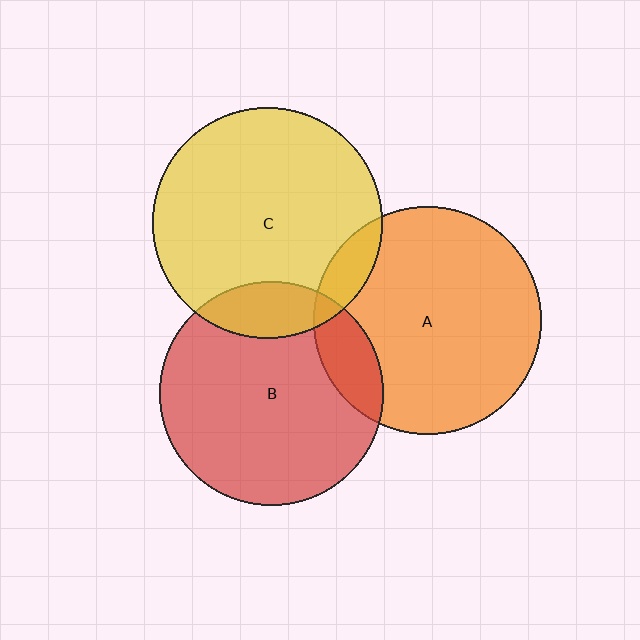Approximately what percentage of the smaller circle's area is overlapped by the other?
Approximately 10%.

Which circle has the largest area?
Circle C (yellow).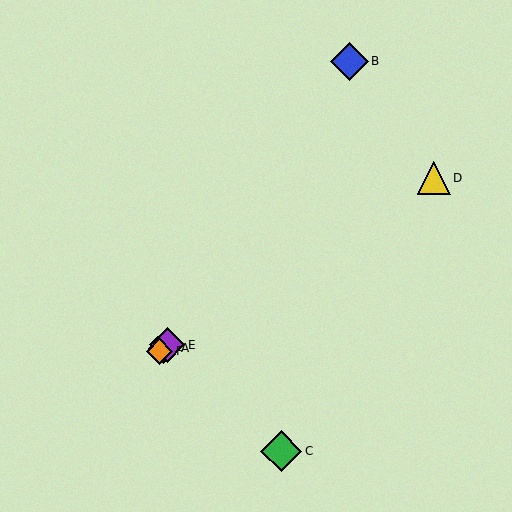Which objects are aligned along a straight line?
Objects A, E, F are aligned along a straight line.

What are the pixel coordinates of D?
Object D is at (434, 178).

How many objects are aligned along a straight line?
3 objects (A, E, F) are aligned along a straight line.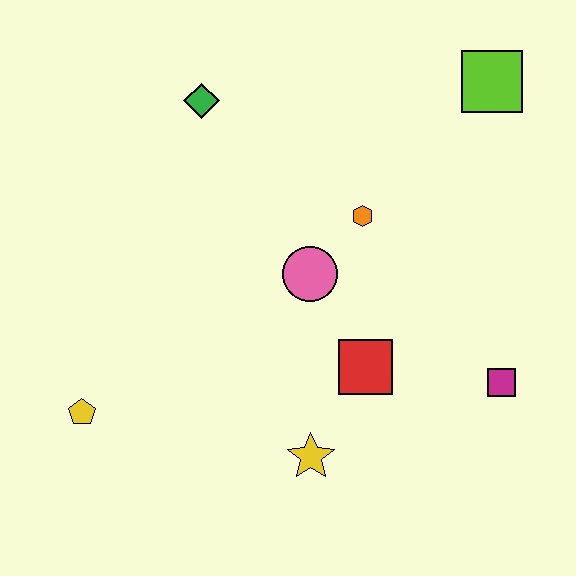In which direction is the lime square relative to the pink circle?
The lime square is above the pink circle.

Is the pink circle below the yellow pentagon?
No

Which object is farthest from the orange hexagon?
The yellow pentagon is farthest from the orange hexagon.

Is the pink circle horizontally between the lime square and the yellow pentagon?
Yes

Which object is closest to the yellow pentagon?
The yellow star is closest to the yellow pentagon.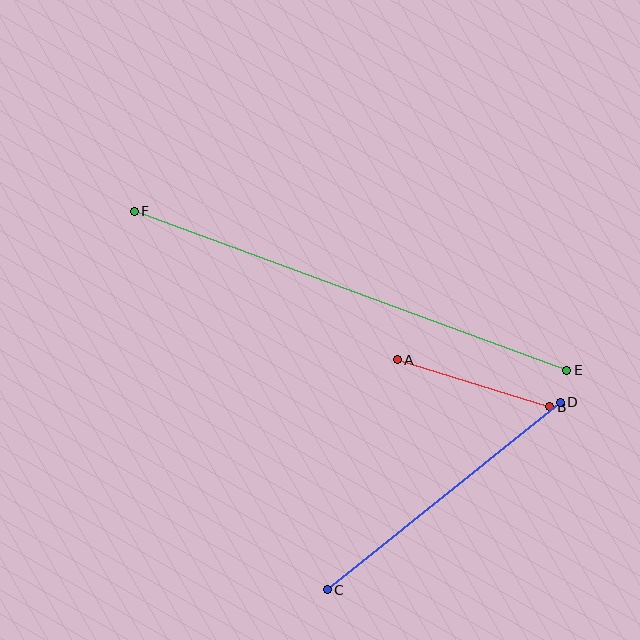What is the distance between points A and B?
The distance is approximately 159 pixels.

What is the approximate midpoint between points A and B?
The midpoint is at approximately (474, 383) pixels.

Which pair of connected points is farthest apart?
Points E and F are farthest apart.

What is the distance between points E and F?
The distance is approximately 460 pixels.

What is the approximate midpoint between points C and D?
The midpoint is at approximately (444, 496) pixels.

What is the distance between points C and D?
The distance is approximately 299 pixels.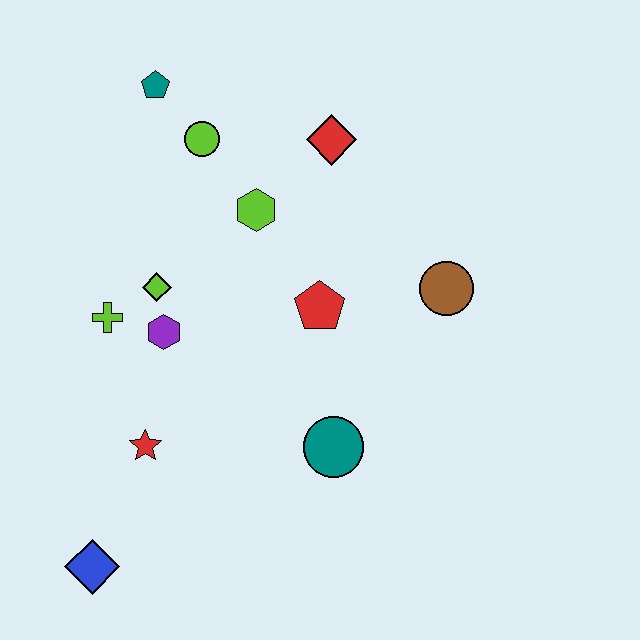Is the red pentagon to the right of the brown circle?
No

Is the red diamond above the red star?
Yes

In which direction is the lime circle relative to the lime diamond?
The lime circle is above the lime diamond.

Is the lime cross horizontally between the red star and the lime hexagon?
No